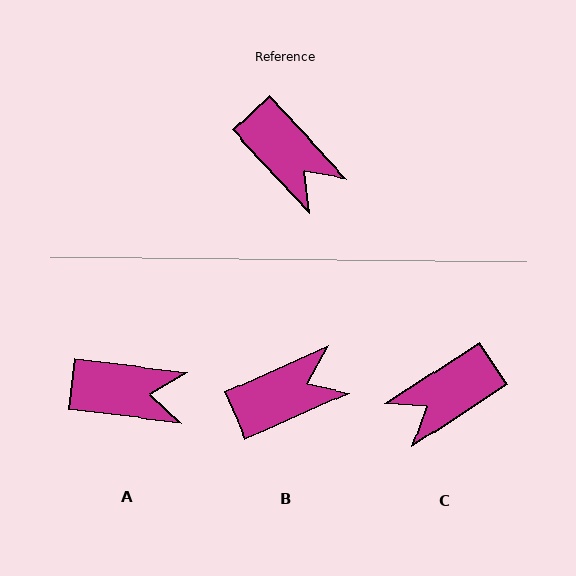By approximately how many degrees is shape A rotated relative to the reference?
Approximately 40 degrees counter-clockwise.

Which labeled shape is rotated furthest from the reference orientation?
C, about 100 degrees away.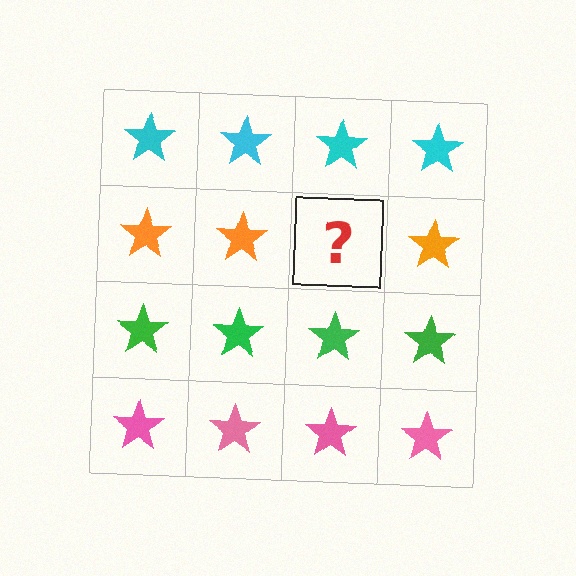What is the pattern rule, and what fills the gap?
The rule is that each row has a consistent color. The gap should be filled with an orange star.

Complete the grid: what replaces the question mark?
The question mark should be replaced with an orange star.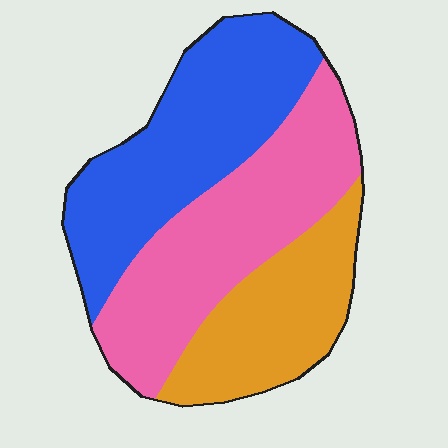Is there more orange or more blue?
Blue.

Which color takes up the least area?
Orange, at roughly 25%.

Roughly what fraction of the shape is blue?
Blue takes up between a quarter and a half of the shape.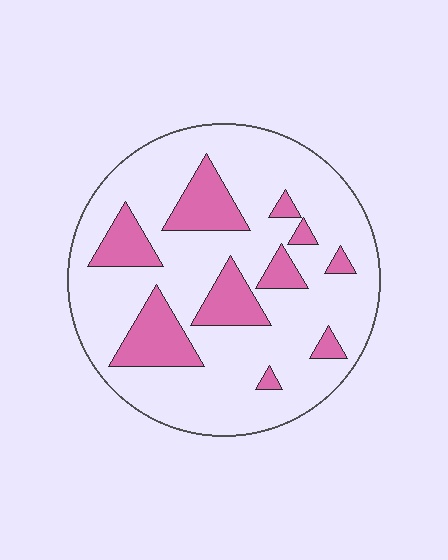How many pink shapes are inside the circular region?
10.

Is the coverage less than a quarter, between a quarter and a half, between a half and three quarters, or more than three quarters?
Less than a quarter.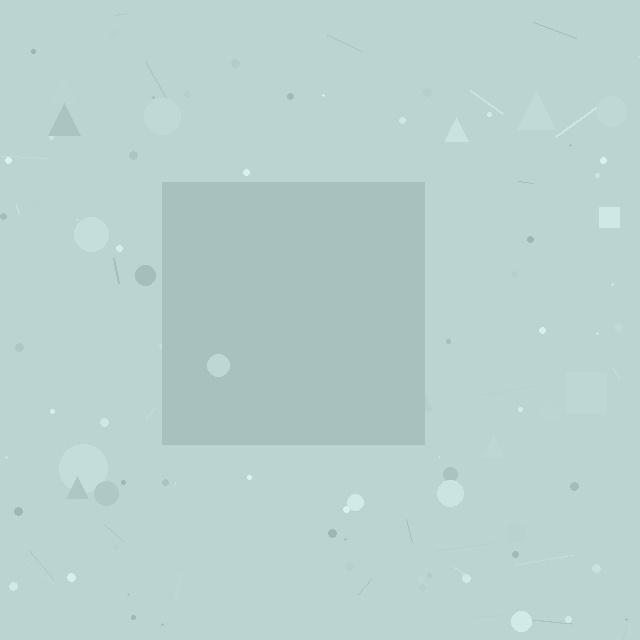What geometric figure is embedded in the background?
A square is embedded in the background.